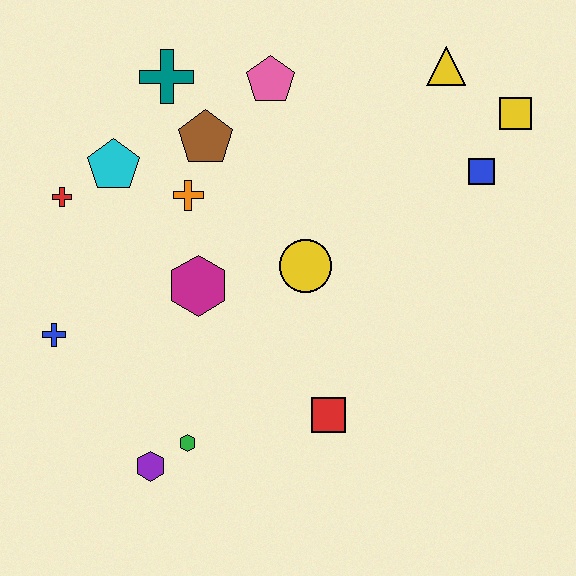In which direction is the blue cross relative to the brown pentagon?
The blue cross is below the brown pentagon.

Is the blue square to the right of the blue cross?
Yes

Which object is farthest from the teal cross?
The purple hexagon is farthest from the teal cross.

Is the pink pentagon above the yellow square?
Yes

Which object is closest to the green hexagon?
The purple hexagon is closest to the green hexagon.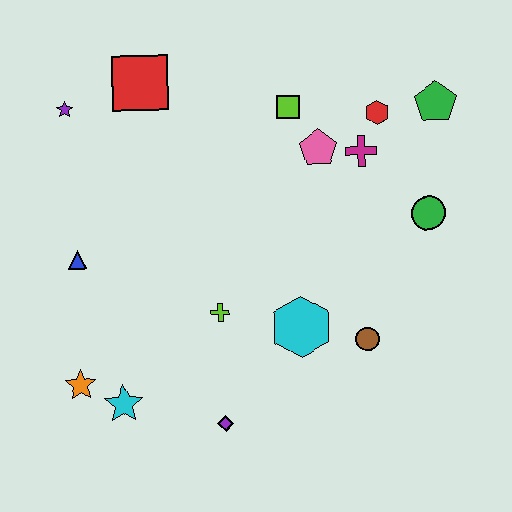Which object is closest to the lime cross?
The cyan hexagon is closest to the lime cross.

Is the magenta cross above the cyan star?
Yes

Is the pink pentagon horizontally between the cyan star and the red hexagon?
Yes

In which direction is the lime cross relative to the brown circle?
The lime cross is to the left of the brown circle.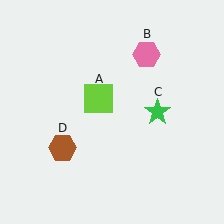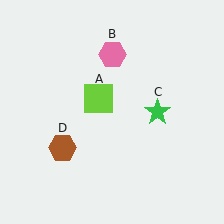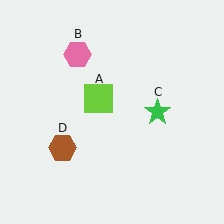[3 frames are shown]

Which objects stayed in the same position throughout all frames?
Lime square (object A) and green star (object C) and brown hexagon (object D) remained stationary.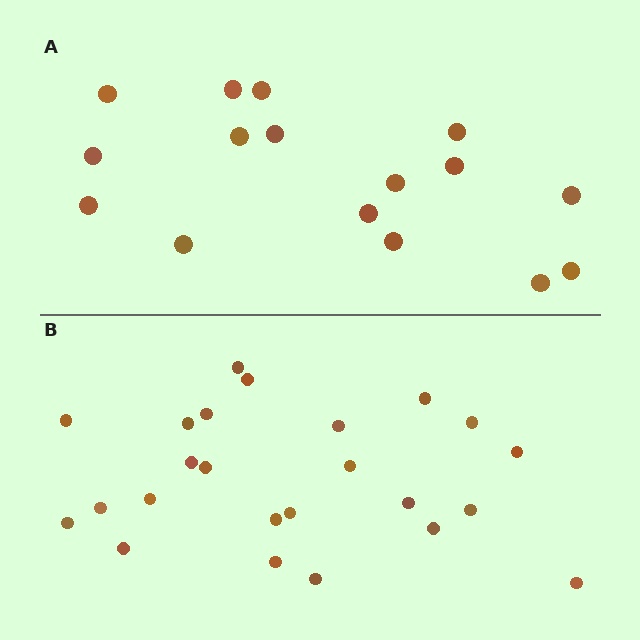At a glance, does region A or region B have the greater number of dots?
Region B (the bottom region) has more dots.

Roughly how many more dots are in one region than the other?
Region B has roughly 8 or so more dots than region A.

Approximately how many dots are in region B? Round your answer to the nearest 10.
About 20 dots. (The exact count is 24, which rounds to 20.)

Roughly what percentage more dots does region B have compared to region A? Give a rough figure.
About 50% more.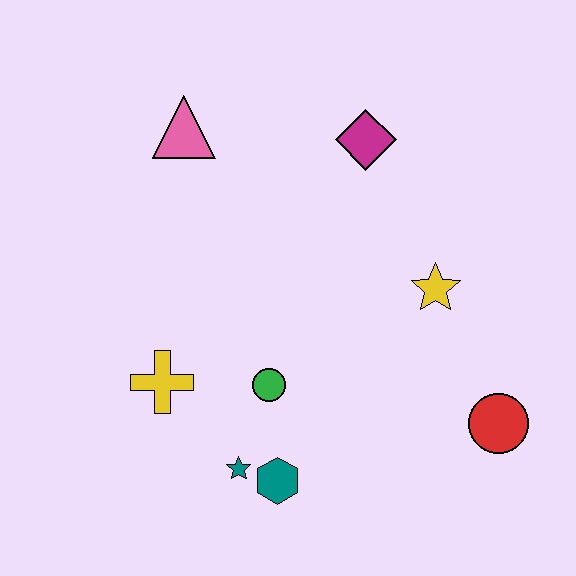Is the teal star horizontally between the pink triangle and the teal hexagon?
Yes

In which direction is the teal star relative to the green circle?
The teal star is below the green circle.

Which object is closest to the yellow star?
The red circle is closest to the yellow star.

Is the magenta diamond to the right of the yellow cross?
Yes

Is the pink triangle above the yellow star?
Yes